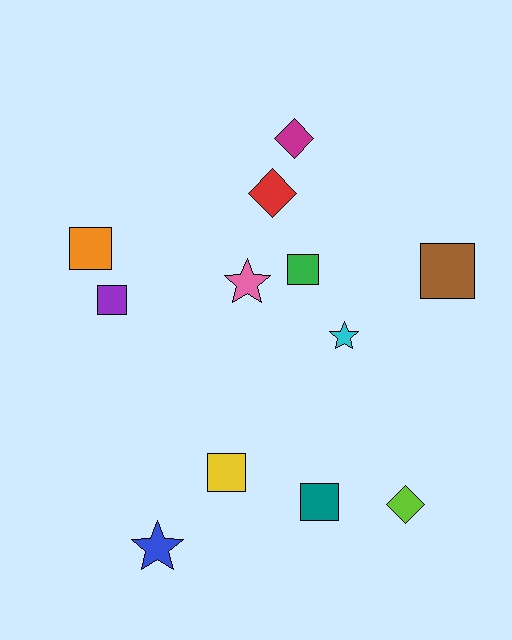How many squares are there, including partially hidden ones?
There are 6 squares.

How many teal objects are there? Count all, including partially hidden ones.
There is 1 teal object.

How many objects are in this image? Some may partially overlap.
There are 12 objects.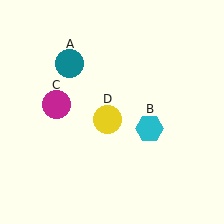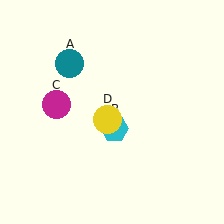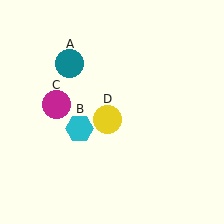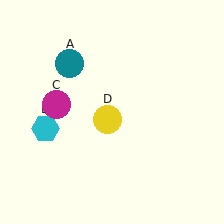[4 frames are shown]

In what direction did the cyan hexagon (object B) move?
The cyan hexagon (object B) moved left.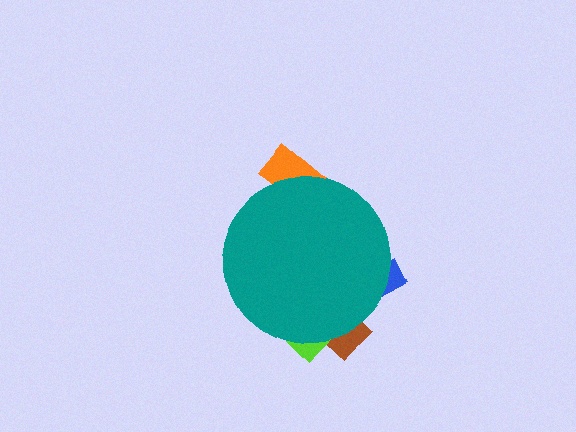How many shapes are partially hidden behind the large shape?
4 shapes are partially hidden.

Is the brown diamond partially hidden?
Yes, the brown diamond is partially hidden behind the teal circle.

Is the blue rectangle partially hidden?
Yes, the blue rectangle is partially hidden behind the teal circle.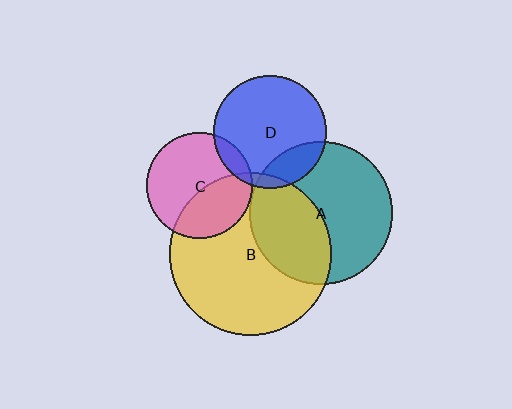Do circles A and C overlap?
Yes.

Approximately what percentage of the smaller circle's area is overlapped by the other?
Approximately 5%.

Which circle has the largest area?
Circle B (yellow).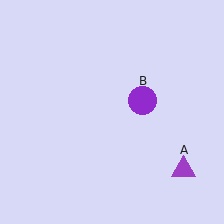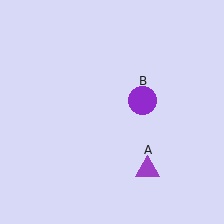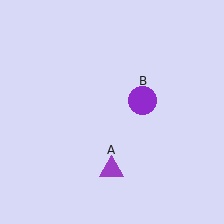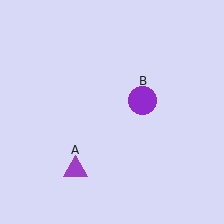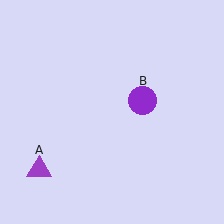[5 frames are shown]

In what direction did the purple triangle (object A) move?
The purple triangle (object A) moved left.